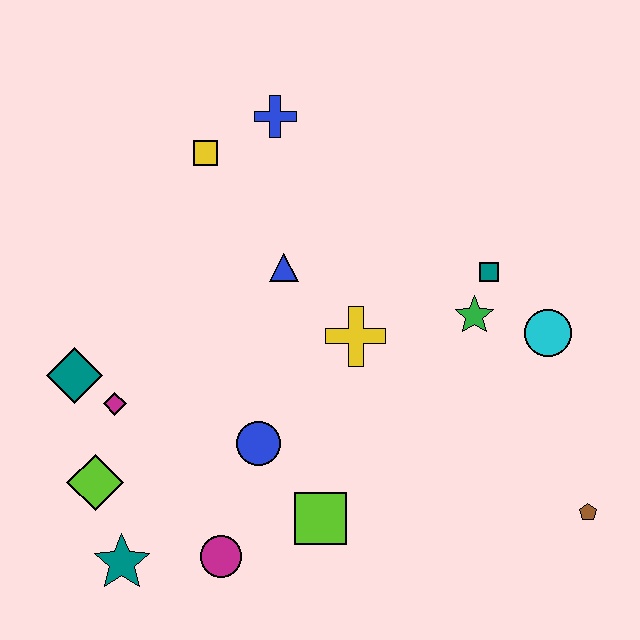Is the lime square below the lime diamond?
Yes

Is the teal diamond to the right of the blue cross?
No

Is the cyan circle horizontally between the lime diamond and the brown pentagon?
Yes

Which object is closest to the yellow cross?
The blue triangle is closest to the yellow cross.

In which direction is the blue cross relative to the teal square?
The blue cross is to the left of the teal square.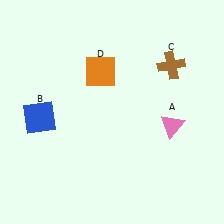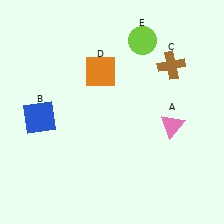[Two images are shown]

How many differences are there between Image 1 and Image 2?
There is 1 difference between the two images.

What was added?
A lime circle (E) was added in Image 2.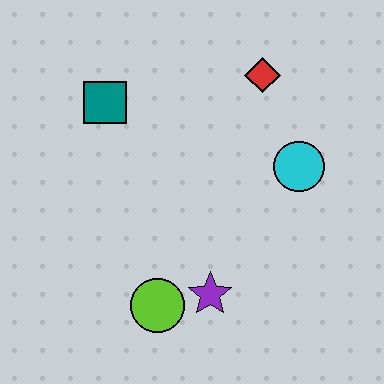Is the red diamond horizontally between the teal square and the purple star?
No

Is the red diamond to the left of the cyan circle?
Yes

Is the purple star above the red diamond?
No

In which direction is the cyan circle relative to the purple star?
The cyan circle is above the purple star.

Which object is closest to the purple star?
The lime circle is closest to the purple star.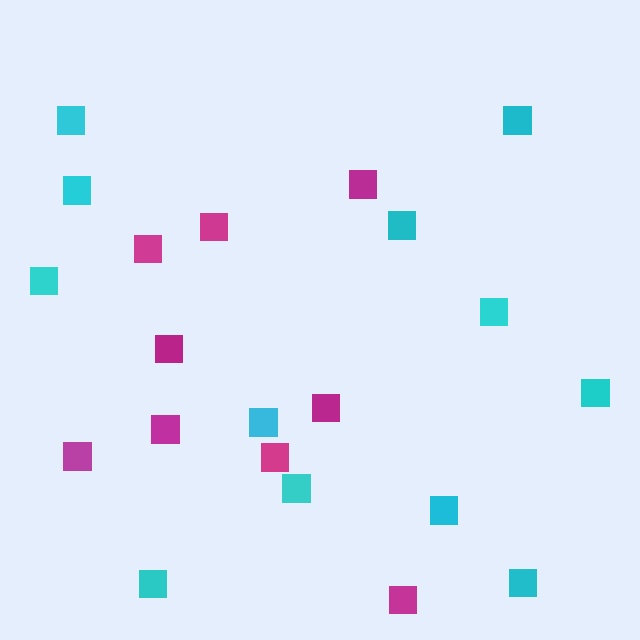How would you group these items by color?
There are 2 groups: one group of magenta squares (9) and one group of cyan squares (12).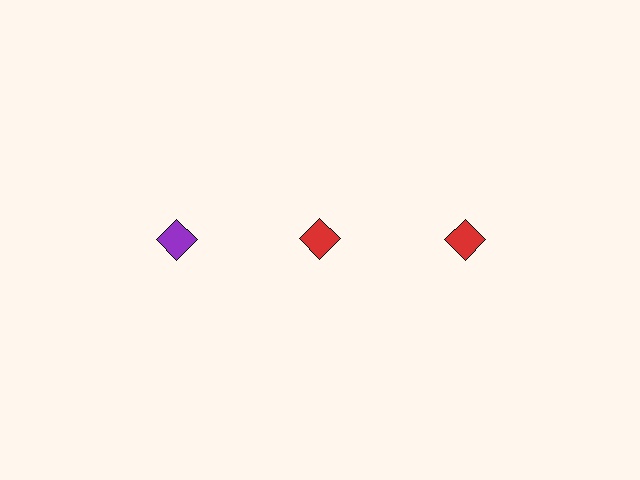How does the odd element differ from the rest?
It has a different color: purple instead of red.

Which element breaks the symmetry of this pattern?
The purple diamond in the top row, leftmost column breaks the symmetry. All other shapes are red diamonds.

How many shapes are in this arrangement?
There are 3 shapes arranged in a grid pattern.